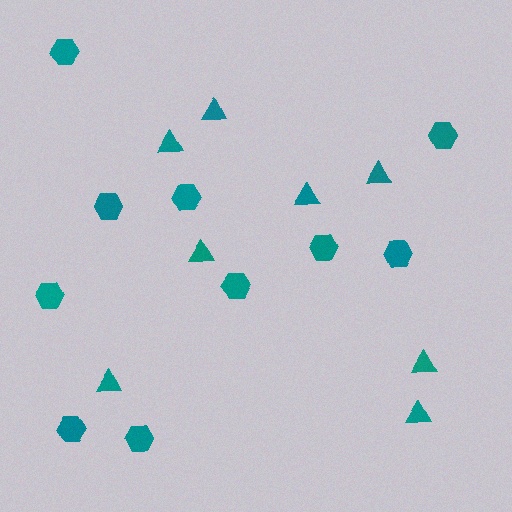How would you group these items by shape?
There are 2 groups: one group of hexagons (10) and one group of triangles (8).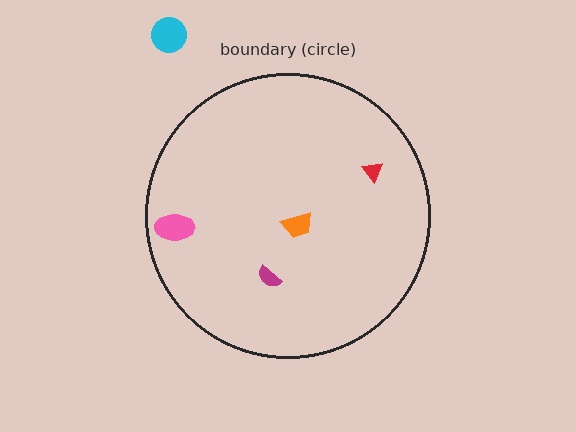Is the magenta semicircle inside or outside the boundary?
Inside.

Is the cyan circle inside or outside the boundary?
Outside.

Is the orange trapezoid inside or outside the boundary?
Inside.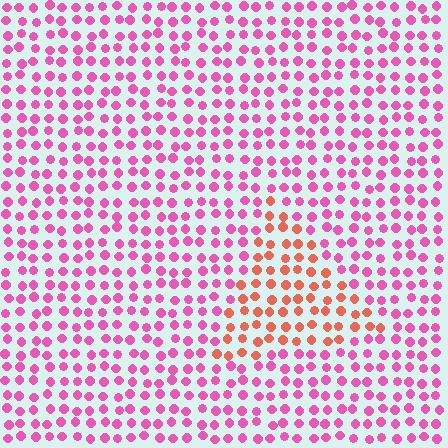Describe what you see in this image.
The image is filled with small pink elements in a uniform arrangement. A triangle-shaped region is visible where the elements are tinted to a slightly different hue, forming a subtle color boundary.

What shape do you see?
I see a triangle.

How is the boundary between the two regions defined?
The boundary is defined purely by a slight shift in hue (about 45 degrees). Spacing, size, and orientation are identical on both sides.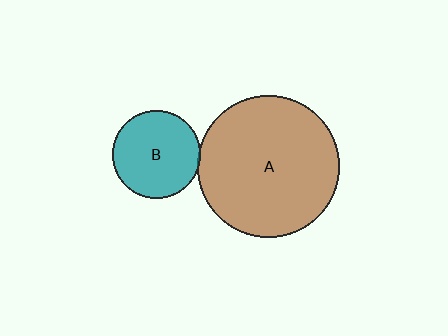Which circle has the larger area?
Circle A (brown).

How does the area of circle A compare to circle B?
Approximately 2.6 times.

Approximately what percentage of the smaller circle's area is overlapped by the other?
Approximately 5%.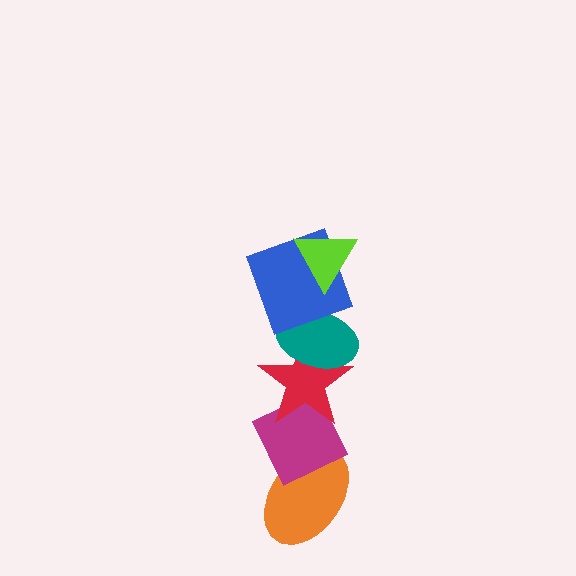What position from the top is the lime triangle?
The lime triangle is 1st from the top.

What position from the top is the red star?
The red star is 4th from the top.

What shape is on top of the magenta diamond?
The red star is on top of the magenta diamond.